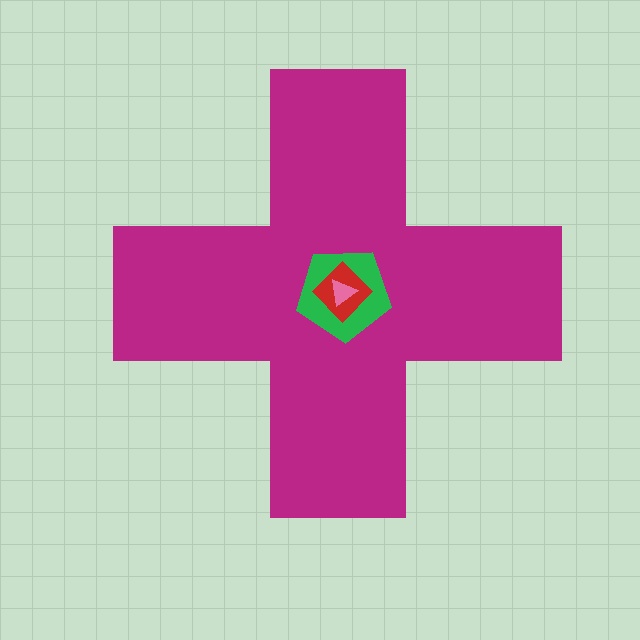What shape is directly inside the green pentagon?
The red diamond.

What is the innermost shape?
The pink triangle.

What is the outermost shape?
The magenta cross.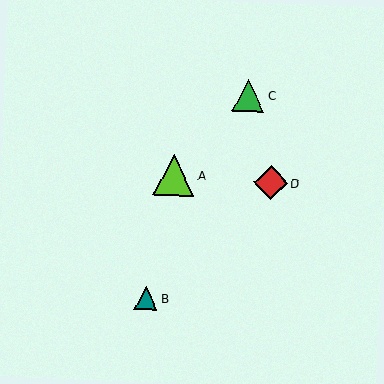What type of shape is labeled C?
Shape C is a green triangle.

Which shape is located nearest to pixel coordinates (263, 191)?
The red diamond (labeled D) at (271, 183) is nearest to that location.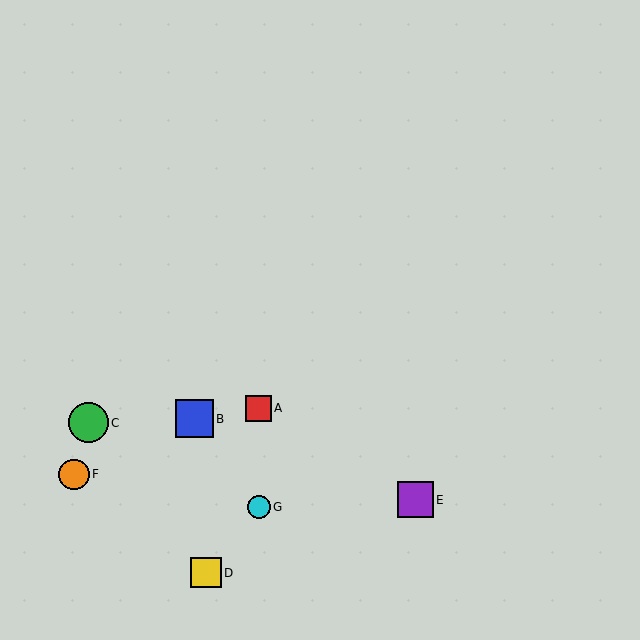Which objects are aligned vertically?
Objects A, G are aligned vertically.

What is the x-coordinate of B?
Object B is at x≈194.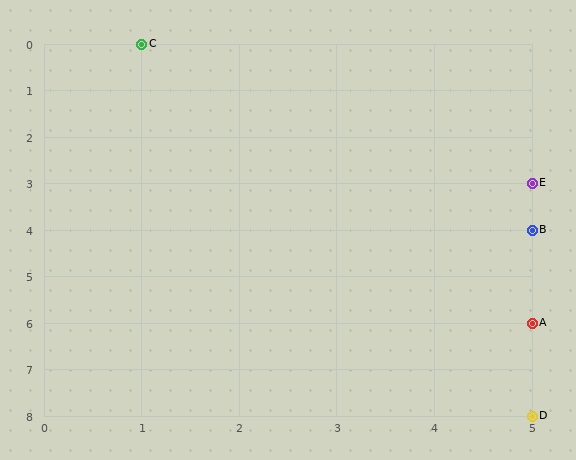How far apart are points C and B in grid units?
Points C and B are 4 columns and 4 rows apart (about 5.7 grid units diagonally).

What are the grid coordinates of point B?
Point B is at grid coordinates (5, 4).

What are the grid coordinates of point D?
Point D is at grid coordinates (5, 8).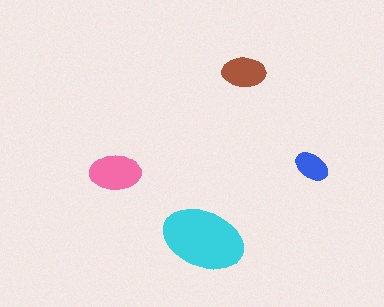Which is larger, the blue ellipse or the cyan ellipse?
The cyan one.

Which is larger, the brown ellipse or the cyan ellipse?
The cyan one.